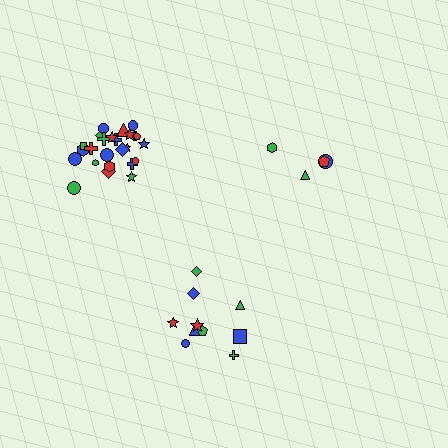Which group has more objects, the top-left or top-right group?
The top-left group.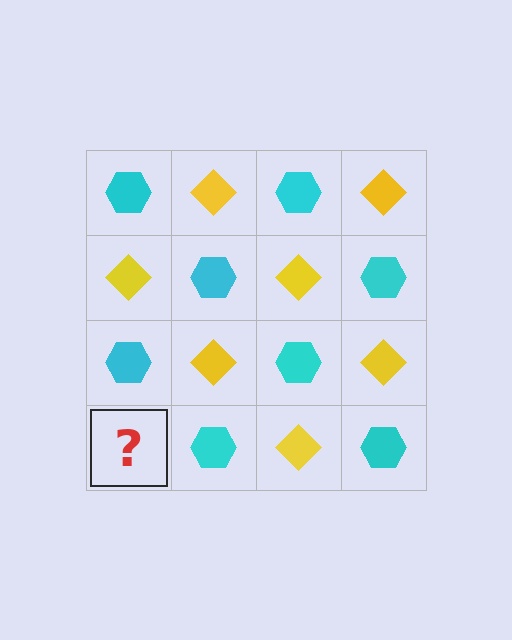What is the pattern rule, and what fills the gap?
The rule is that it alternates cyan hexagon and yellow diamond in a checkerboard pattern. The gap should be filled with a yellow diamond.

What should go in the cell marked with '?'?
The missing cell should contain a yellow diamond.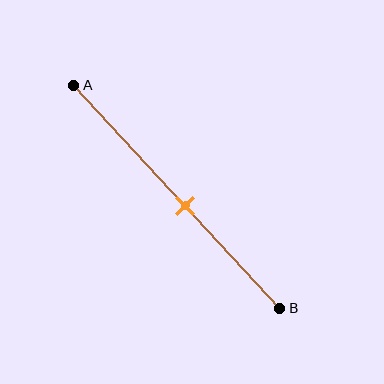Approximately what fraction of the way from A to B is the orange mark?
The orange mark is approximately 55% of the way from A to B.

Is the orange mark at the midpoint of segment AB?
No, the mark is at about 55% from A, not at the 50% midpoint.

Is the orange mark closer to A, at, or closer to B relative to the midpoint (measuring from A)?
The orange mark is closer to point B than the midpoint of segment AB.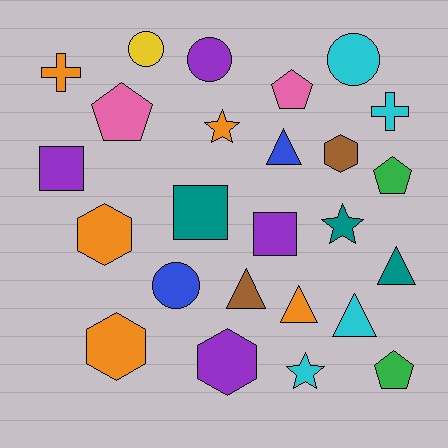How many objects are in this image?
There are 25 objects.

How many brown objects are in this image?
There are 2 brown objects.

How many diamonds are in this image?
There are no diamonds.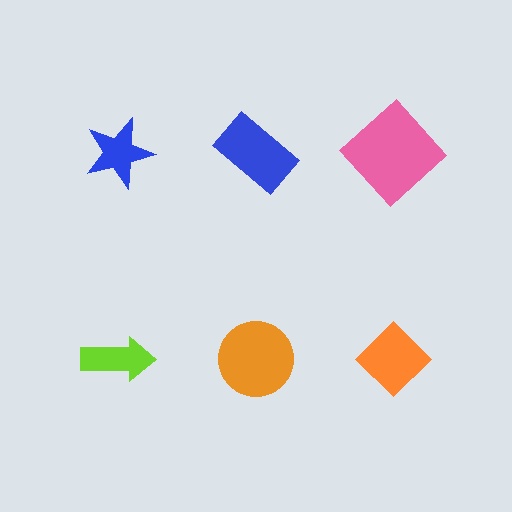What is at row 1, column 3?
A pink diamond.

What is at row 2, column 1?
A lime arrow.